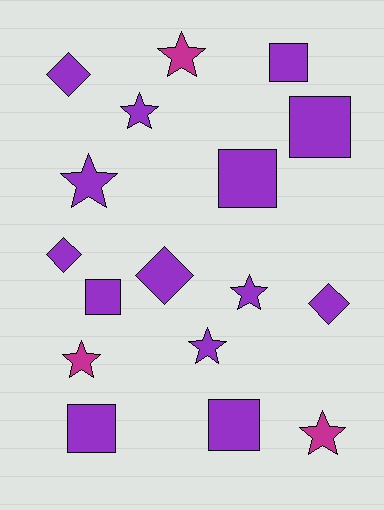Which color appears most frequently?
Purple, with 14 objects.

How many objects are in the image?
There are 17 objects.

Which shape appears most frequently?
Star, with 7 objects.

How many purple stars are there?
There are 4 purple stars.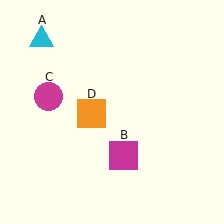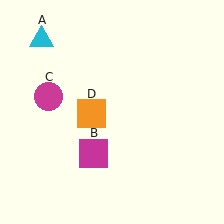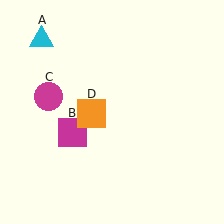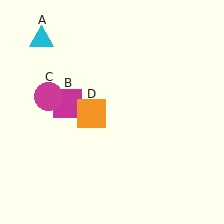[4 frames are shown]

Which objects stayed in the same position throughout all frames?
Cyan triangle (object A) and magenta circle (object C) and orange square (object D) remained stationary.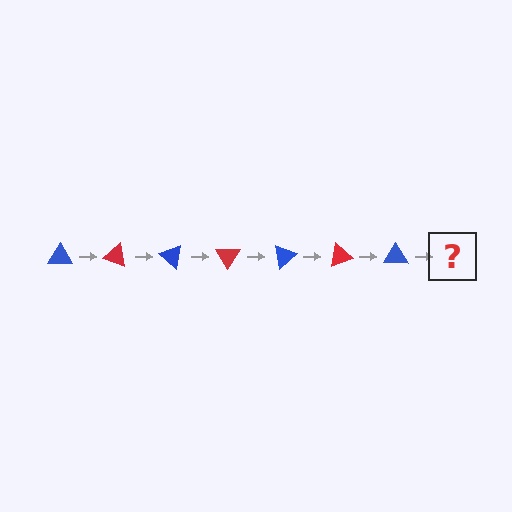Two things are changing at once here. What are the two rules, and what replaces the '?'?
The two rules are that it rotates 20 degrees each step and the color cycles through blue and red. The '?' should be a red triangle, rotated 140 degrees from the start.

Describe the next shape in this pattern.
It should be a red triangle, rotated 140 degrees from the start.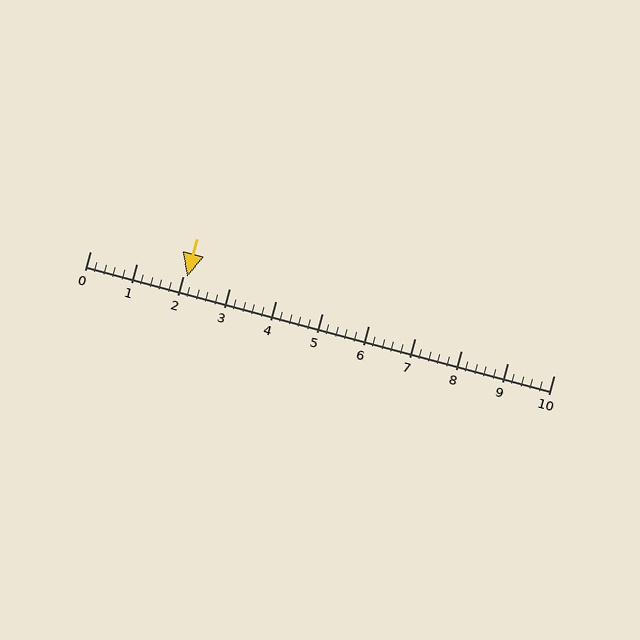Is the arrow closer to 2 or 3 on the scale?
The arrow is closer to 2.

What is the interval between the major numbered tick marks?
The major tick marks are spaced 1 units apart.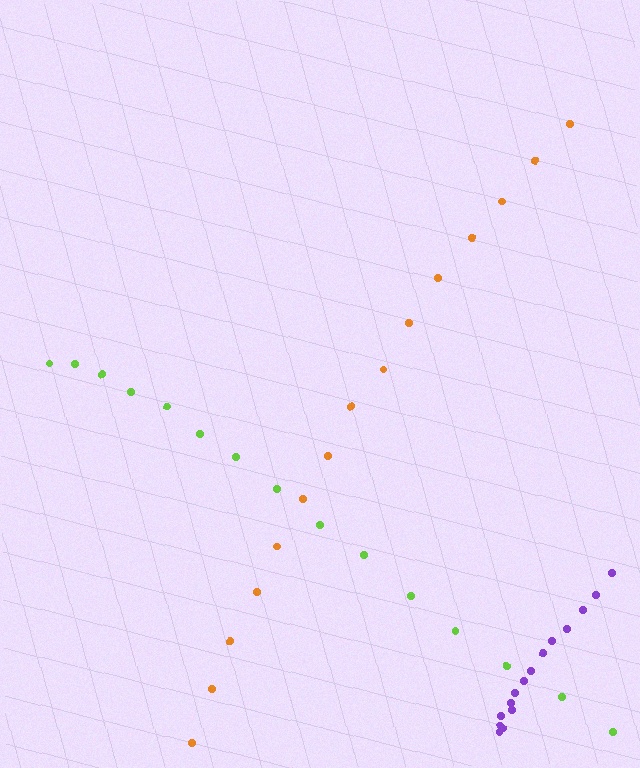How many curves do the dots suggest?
There are 3 distinct paths.